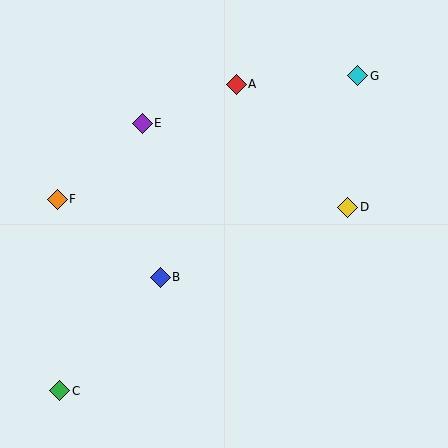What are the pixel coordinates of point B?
Point B is at (160, 277).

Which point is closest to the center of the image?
Point B at (160, 277) is closest to the center.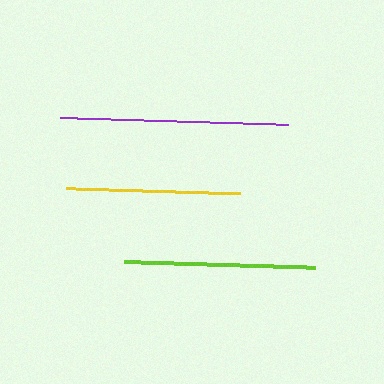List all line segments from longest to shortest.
From longest to shortest: purple, lime, yellow.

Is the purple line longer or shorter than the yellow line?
The purple line is longer than the yellow line.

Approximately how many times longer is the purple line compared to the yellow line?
The purple line is approximately 1.3 times the length of the yellow line.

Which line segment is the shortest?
The yellow line is the shortest at approximately 174 pixels.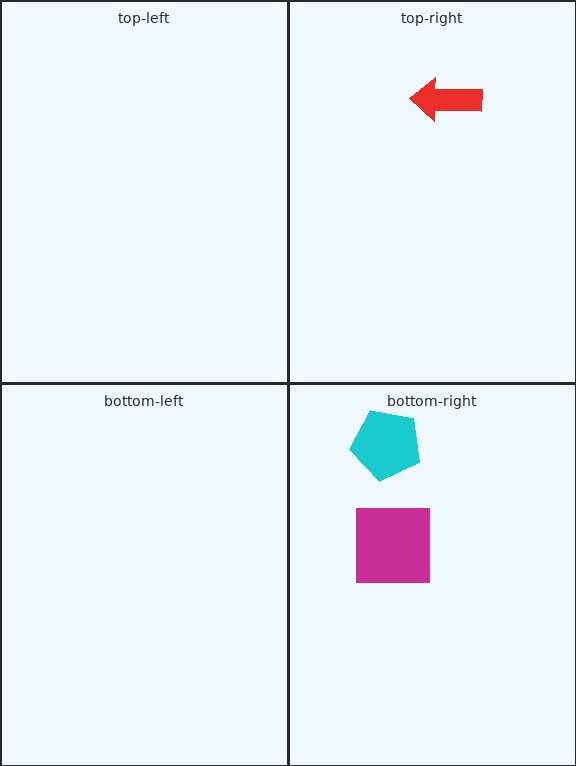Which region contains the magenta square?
The bottom-right region.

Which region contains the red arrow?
The top-right region.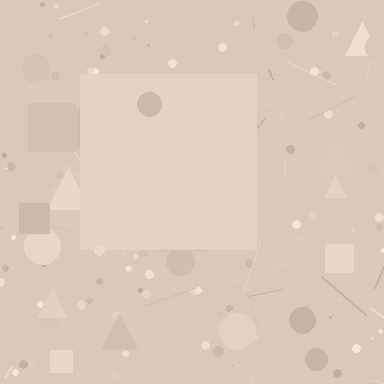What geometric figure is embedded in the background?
A square is embedded in the background.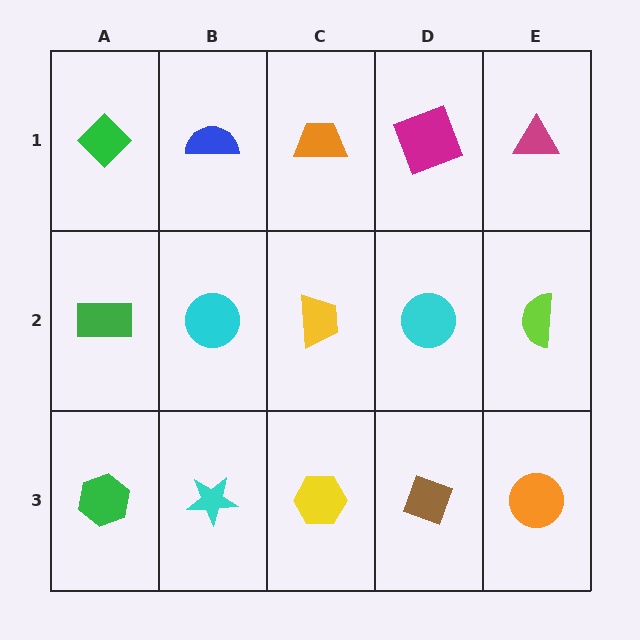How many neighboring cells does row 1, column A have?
2.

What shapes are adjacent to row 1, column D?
A cyan circle (row 2, column D), an orange trapezoid (row 1, column C), a magenta triangle (row 1, column E).